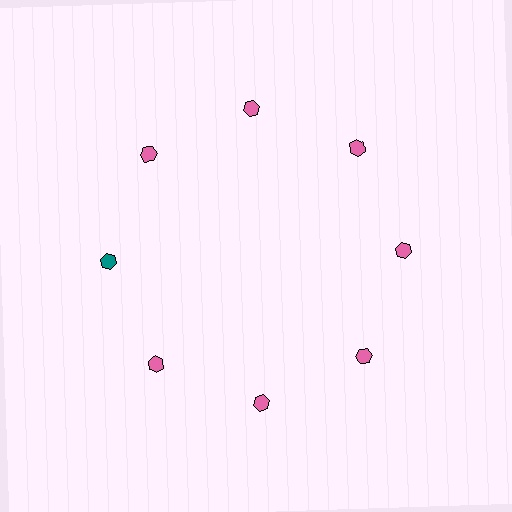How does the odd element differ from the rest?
It has a different color: teal instead of pink.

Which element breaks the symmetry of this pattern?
The teal hexagon at roughly the 9 o'clock position breaks the symmetry. All other shapes are pink hexagons.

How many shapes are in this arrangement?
There are 8 shapes arranged in a ring pattern.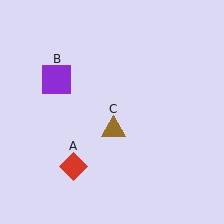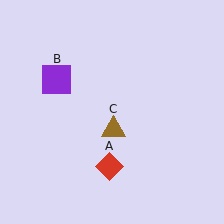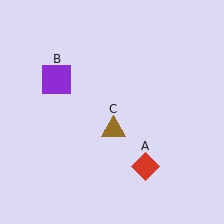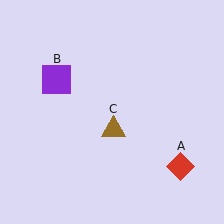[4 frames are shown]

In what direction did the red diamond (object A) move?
The red diamond (object A) moved right.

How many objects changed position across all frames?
1 object changed position: red diamond (object A).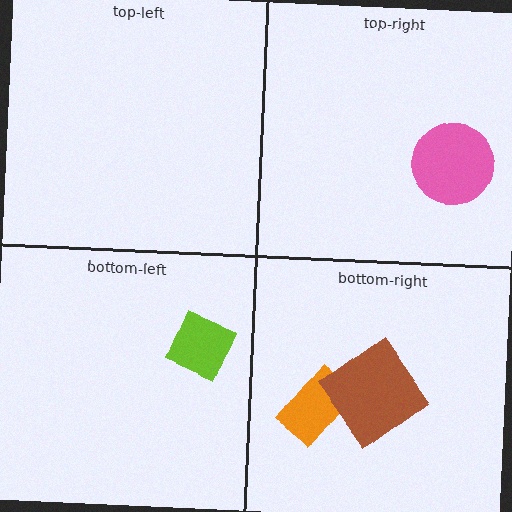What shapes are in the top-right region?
The pink circle.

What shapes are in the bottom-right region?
The orange rectangle, the brown diamond.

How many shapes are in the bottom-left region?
1.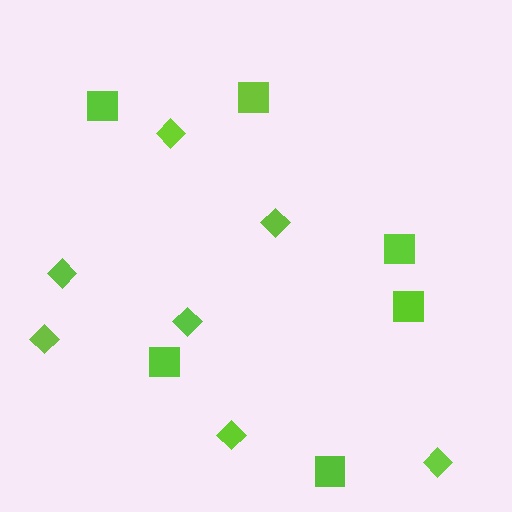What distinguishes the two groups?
There are 2 groups: one group of squares (6) and one group of diamonds (7).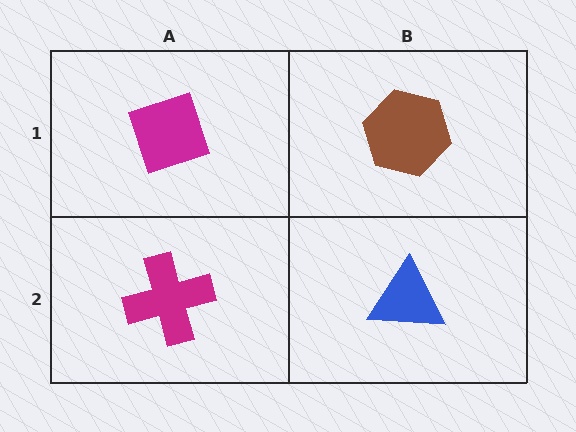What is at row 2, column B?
A blue triangle.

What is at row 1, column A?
A magenta diamond.